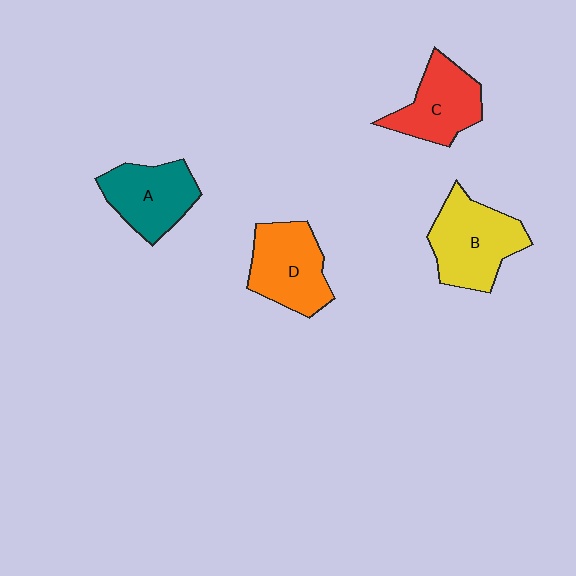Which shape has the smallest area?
Shape C (red).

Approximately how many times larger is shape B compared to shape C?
Approximately 1.2 times.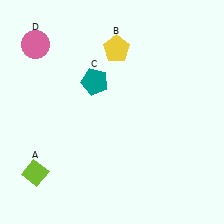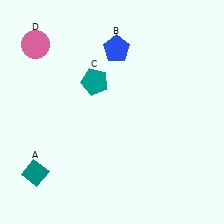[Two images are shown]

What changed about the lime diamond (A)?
In Image 1, A is lime. In Image 2, it changed to teal.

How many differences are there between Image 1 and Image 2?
There are 2 differences between the two images.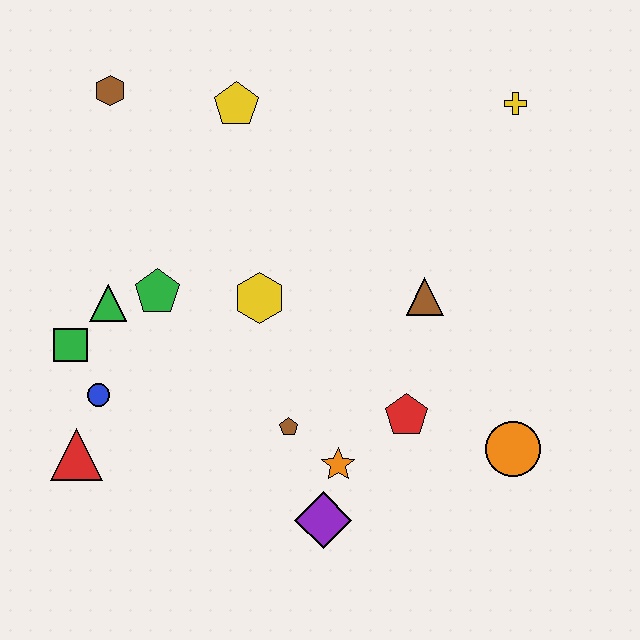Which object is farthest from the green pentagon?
The yellow cross is farthest from the green pentagon.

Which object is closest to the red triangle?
The blue circle is closest to the red triangle.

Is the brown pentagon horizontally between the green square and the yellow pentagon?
No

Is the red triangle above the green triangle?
No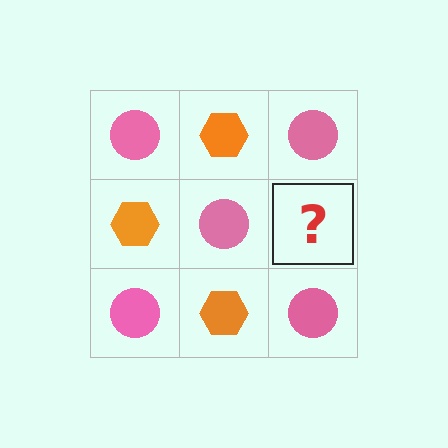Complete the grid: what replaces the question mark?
The question mark should be replaced with an orange hexagon.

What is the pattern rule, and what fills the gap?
The rule is that it alternates pink circle and orange hexagon in a checkerboard pattern. The gap should be filled with an orange hexagon.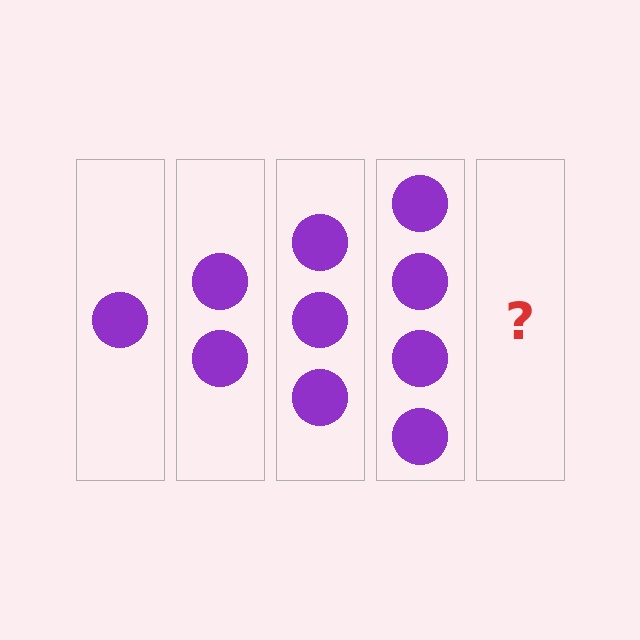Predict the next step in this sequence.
The next step is 5 circles.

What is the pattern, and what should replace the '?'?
The pattern is that each step adds one more circle. The '?' should be 5 circles.